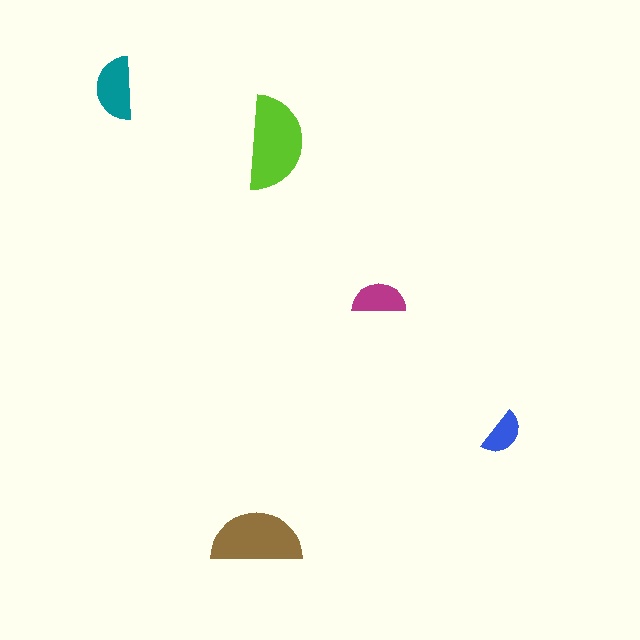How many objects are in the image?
There are 5 objects in the image.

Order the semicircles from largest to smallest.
the lime one, the brown one, the teal one, the magenta one, the blue one.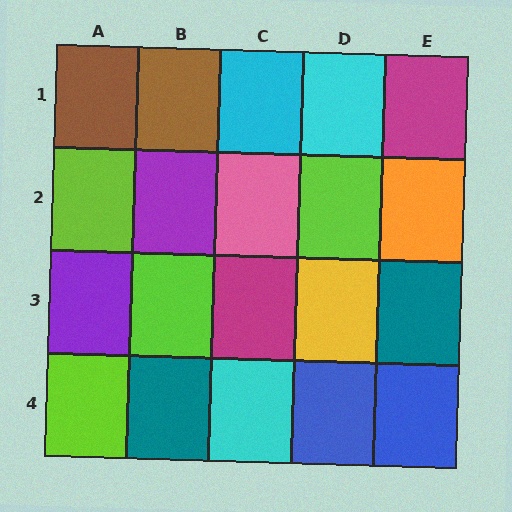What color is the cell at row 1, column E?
Magenta.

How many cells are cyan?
3 cells are cyan.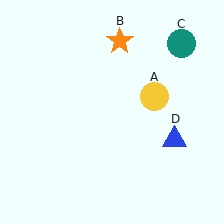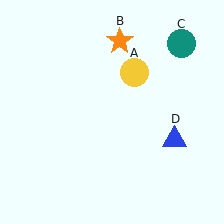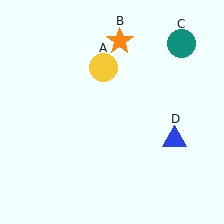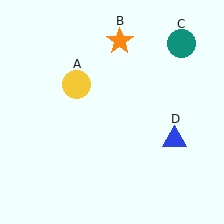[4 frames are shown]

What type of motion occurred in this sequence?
The yellow circle (object A) rotated counterclockwise around the center of the scene.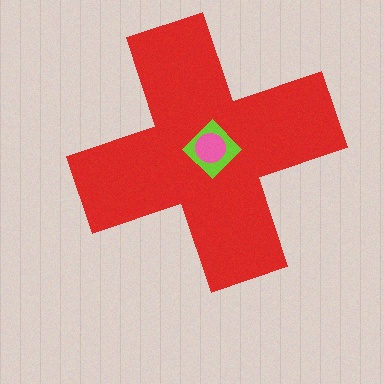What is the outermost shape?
The red cross.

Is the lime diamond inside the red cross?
Yes.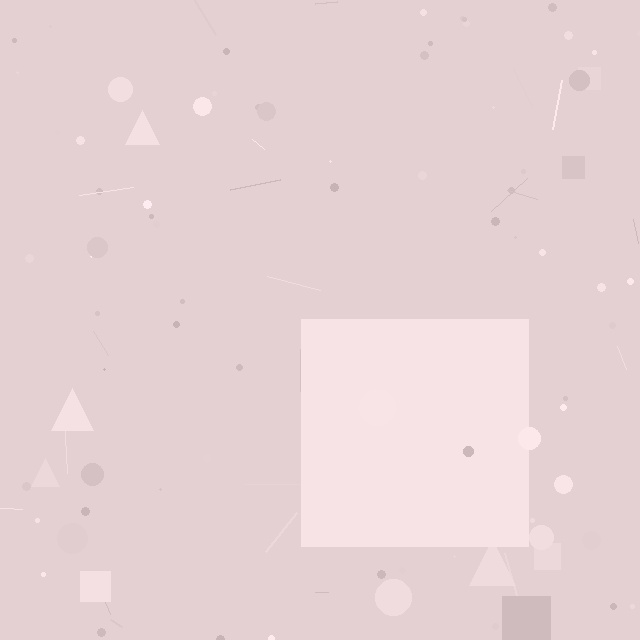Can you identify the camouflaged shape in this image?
The camouflaged shape is a square.